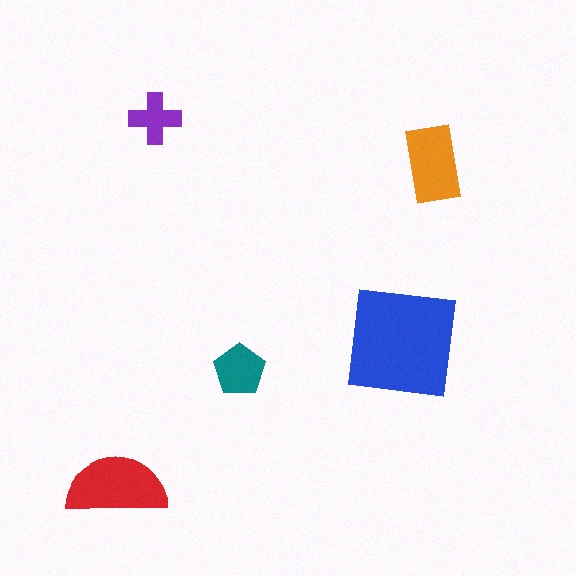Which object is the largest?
The blue square.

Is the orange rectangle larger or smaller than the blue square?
Smaller.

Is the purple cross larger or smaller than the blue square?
Smaller.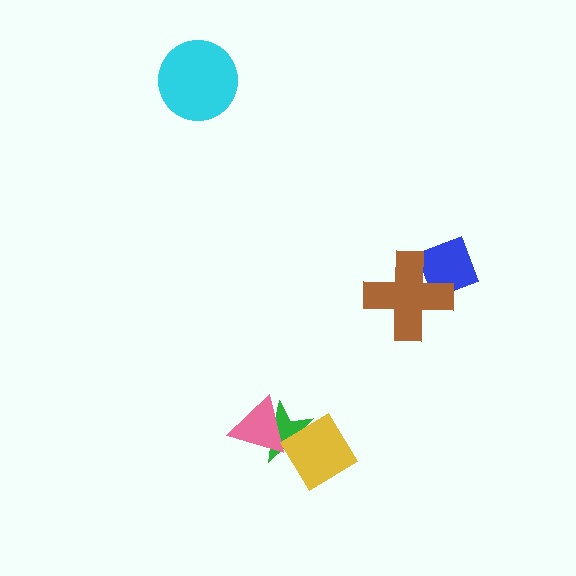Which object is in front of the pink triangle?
The yellow diamond is in front of the pink triangle.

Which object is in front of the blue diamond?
The brown cross is in front of the blue diamond.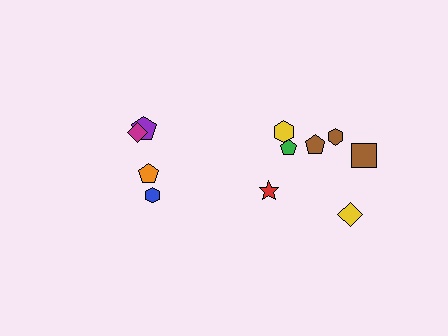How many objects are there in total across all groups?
There are 11 objects.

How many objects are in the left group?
There are 4 objects.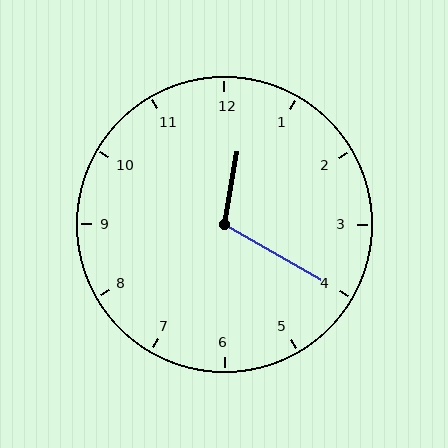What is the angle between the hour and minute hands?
Approximately 110 degrees.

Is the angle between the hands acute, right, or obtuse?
It is obtuse.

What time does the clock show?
12:20.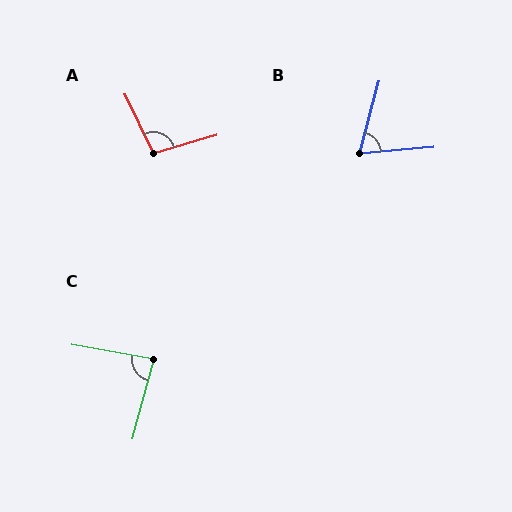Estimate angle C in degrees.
Approximately 85 degrees.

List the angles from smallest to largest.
B (70°), C (85°), A (99°).